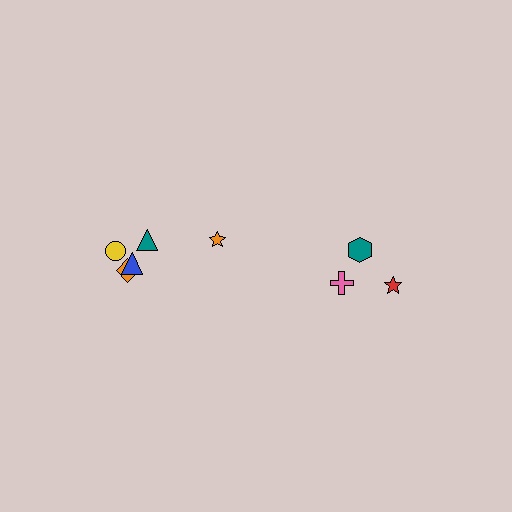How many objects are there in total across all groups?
There are 8 objects.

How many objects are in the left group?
There are 5 objects.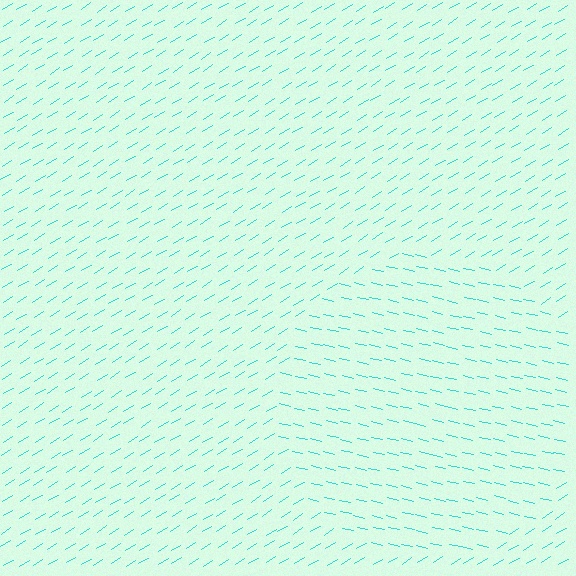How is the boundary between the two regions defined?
The boundary is defined purely by a change in line orientation (approximately 45 degrees difference). All lines are the same color and thickness.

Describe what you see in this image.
The image is filled with small cyan line segments. A circle region in the image has lines oriented differently from the surrounding lines, creating a visible texture boundary.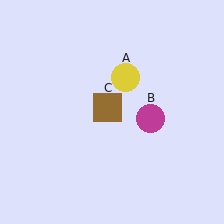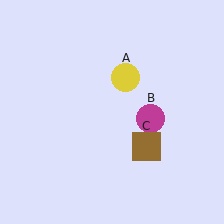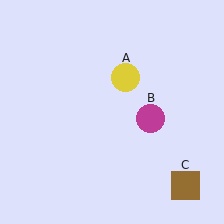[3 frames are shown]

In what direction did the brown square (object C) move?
The brown square (object C) moved down and to the right.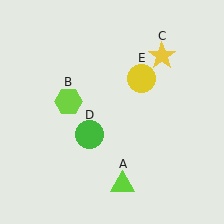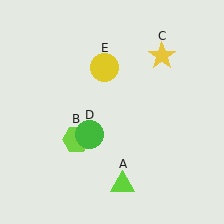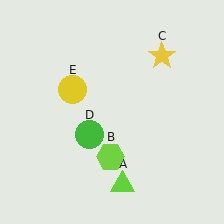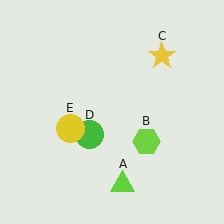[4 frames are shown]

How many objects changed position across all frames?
2 objects changed position: lime hexagon (object B), yellow circle (object E).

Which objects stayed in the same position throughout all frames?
Lime triangle (object A) and yellow star (object C) and green circle (object D) remained stationary.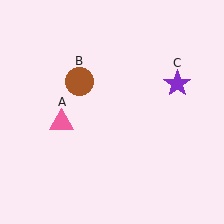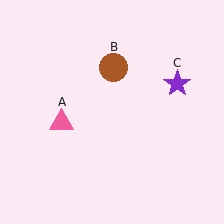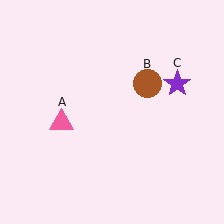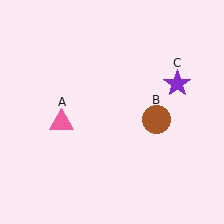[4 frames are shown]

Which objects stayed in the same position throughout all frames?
Pink triangle (object A) and purple star (object C) remained stationary.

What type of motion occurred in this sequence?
The brown circle (object B) rotated clockwise around the center of the scene.